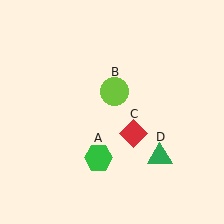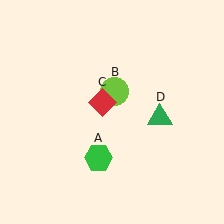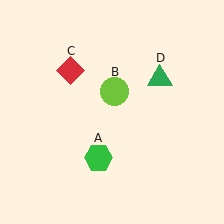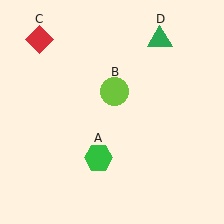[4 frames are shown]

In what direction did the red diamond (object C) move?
The red diamond (object C) moved up and to the left.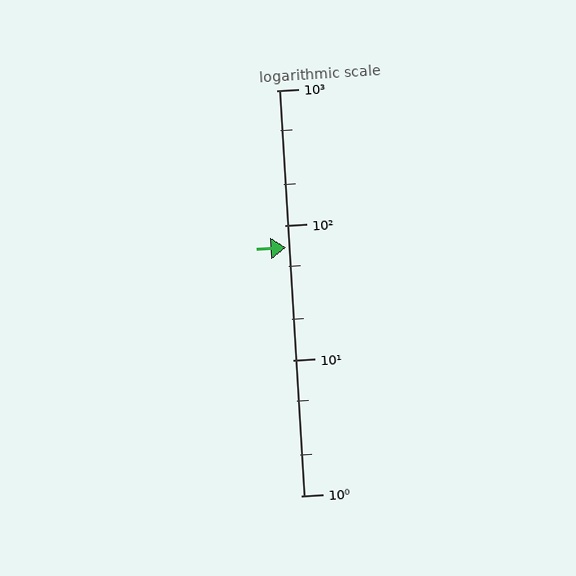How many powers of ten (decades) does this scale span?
The scale spans 3 decades, from 1 to 1000.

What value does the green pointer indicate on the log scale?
The pointer indicates approximately 69.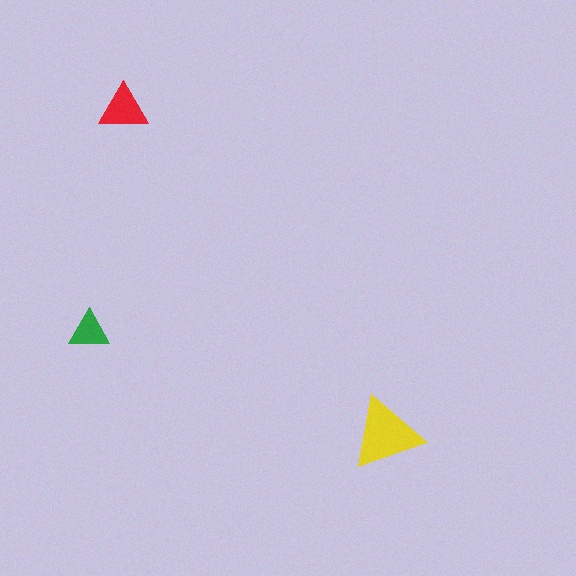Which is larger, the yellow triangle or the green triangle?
The yellow one.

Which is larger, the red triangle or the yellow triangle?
The yellow one.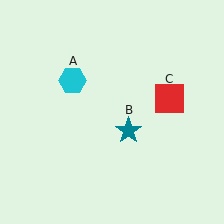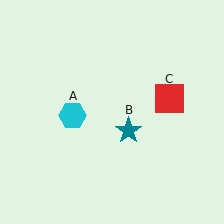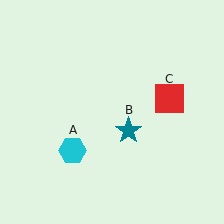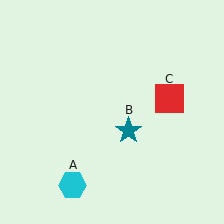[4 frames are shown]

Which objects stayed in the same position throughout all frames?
Teal star (object B) and red square (object C) remained stationary.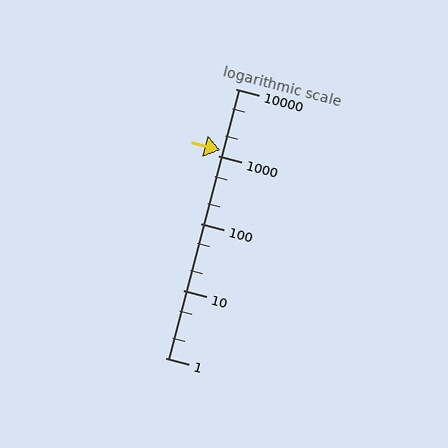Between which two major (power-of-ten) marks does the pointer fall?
The pointer is between 1000 and 10000.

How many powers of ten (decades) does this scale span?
The scale spans 4 decades, from 1 to 10000.